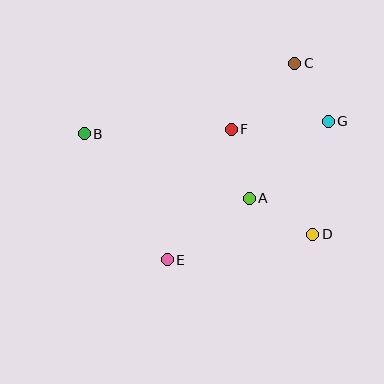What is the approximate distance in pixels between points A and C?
The distance between A and C is approximately 142 pixels.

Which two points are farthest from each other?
Points B and D are farthest from each other.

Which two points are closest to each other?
Points C and G are closest to each other.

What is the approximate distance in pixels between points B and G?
The distance between B and G is approximately 244 pixels.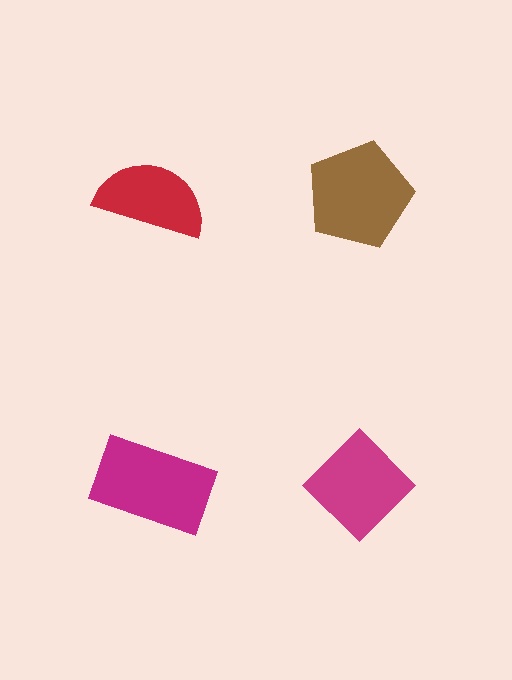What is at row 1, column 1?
A red semicircle.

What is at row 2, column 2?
A magenta diamond.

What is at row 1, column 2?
A brown pentagon.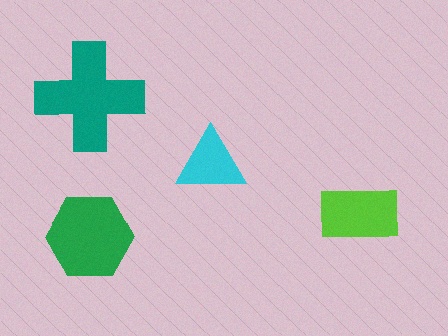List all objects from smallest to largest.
The cyan triangle, the lime rectangle, the green hexagon, the teal cross.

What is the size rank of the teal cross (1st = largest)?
1st.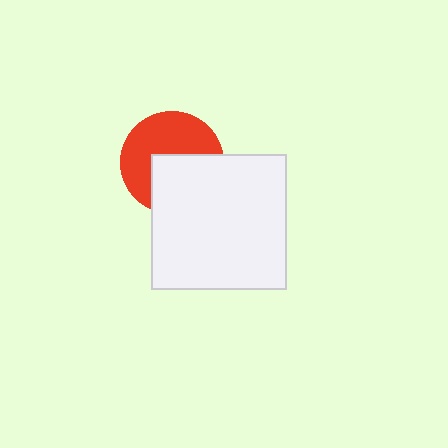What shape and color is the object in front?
The object in front is a white square.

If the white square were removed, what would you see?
You would see the complete red circle.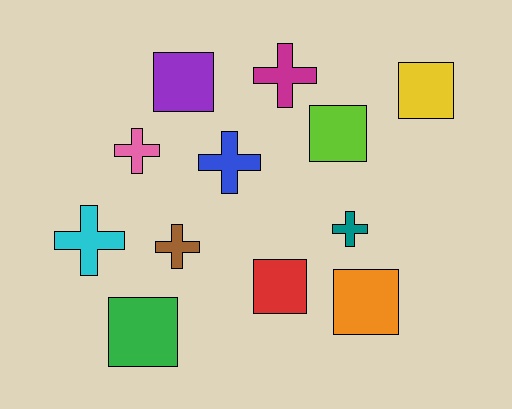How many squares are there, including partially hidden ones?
There are 6 squares.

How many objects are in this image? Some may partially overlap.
There are 12 objects.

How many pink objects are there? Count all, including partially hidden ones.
There is 1 pink object.